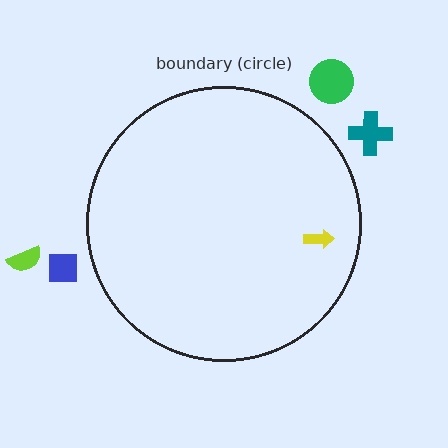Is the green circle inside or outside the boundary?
Outside.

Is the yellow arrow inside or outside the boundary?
Inside.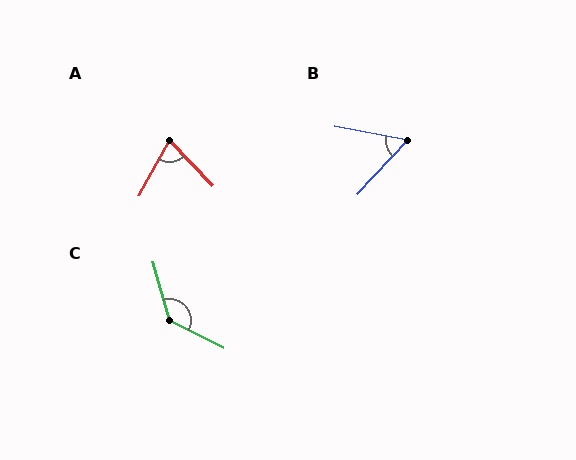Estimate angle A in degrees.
Approximately 72 degrees.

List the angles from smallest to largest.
B (58°), A (72°), C (132°).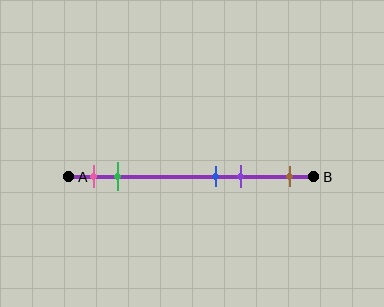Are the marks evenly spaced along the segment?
No, the marks are not evenly spaced.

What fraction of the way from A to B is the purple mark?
The purple mark is approximately 70% (0.7) of the way from A to B.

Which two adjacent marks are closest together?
The blue and purple marks are the closest adjacent pair.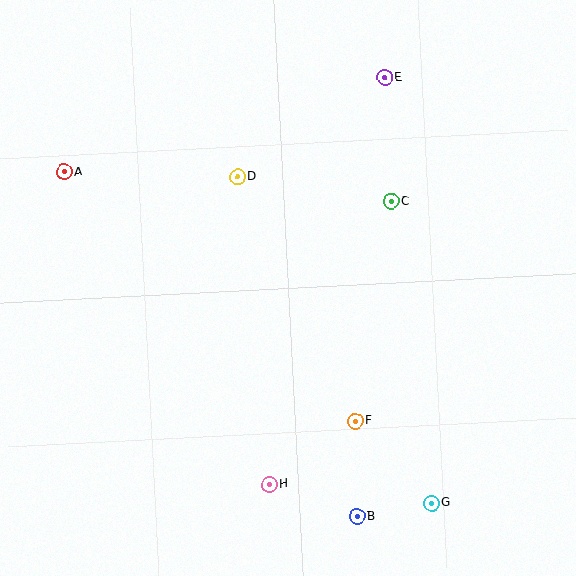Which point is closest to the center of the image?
Point D at (237, 177) is closest to the center.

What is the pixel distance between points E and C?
The distance between E and C is 124 pixels.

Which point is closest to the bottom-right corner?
Point G is closest to the bottom-right corner.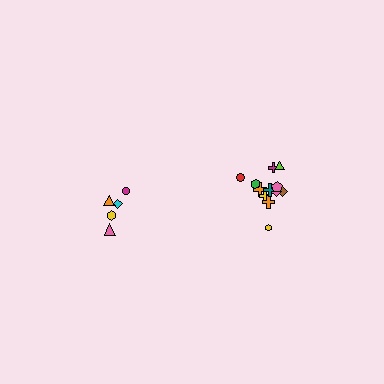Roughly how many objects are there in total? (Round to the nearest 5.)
Roughly 15 objects in total.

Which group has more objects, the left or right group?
The right group.